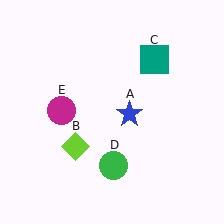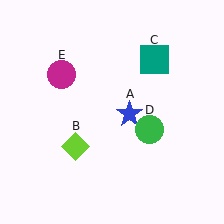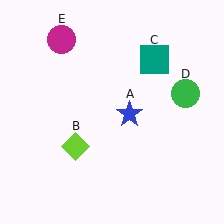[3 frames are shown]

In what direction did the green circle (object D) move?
The green circle (object D) moved up and to the right.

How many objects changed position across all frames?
2 objects changed position: green circle (object D), magenta circle (object E).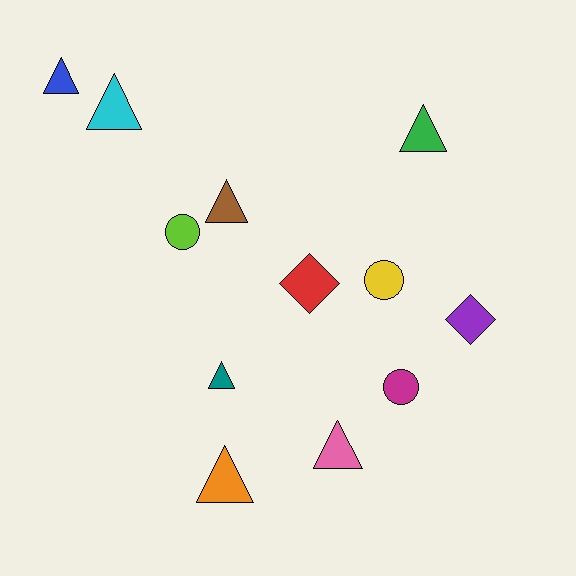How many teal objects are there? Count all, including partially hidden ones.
There is 1 teal object.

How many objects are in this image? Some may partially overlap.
There are 12 objects.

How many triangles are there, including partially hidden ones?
There are 7 triangles.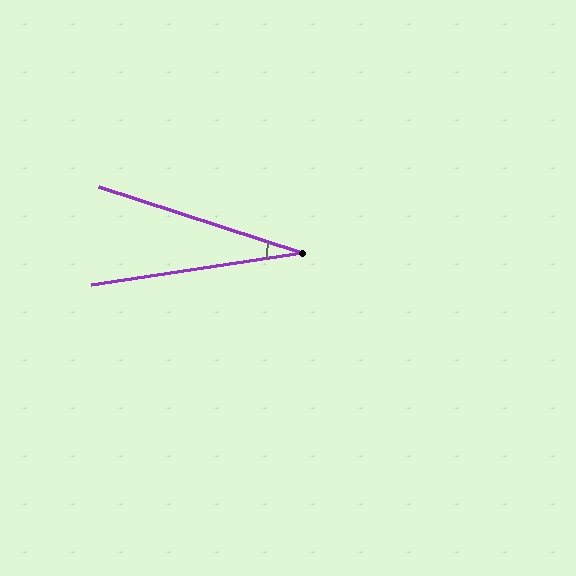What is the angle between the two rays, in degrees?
Approximately 27 degrees.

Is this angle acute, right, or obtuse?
It is acute.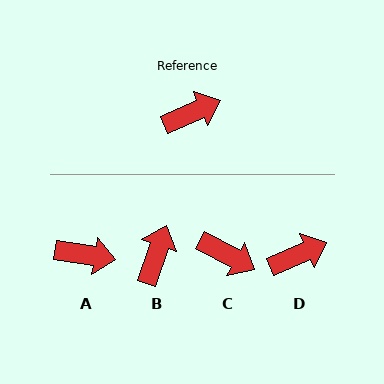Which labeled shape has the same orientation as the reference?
D.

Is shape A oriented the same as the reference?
No, it is off by about 32 degrees.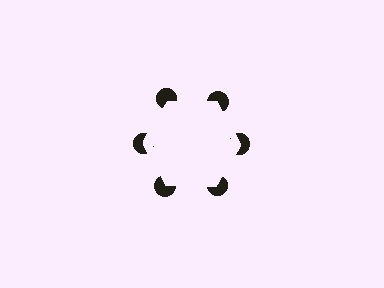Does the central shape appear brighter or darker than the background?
It typically appears slightly brighter than the background, even though no actual brightness change is drawn.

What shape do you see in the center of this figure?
An illusory hexagon — its edges are inferred from the aligned wedge cuts in the pac-man discs, not physically drawn.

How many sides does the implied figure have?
6 sides.